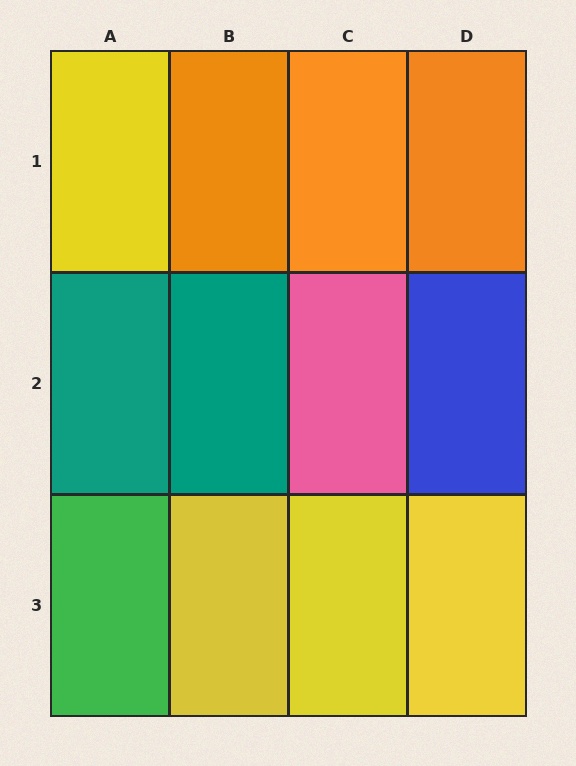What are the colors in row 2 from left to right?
Teal, teal, pink, blue.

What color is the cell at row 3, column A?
Green.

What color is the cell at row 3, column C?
Yellow.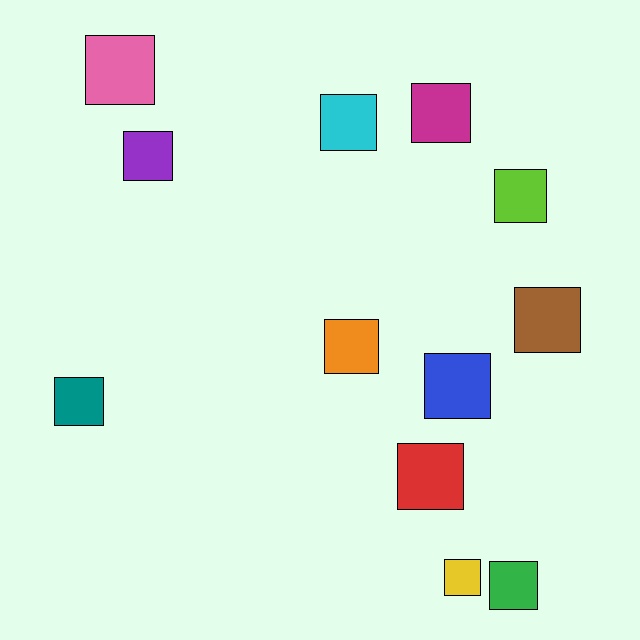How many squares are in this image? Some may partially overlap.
There are 12 squares.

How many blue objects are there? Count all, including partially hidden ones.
There is 1 blue object.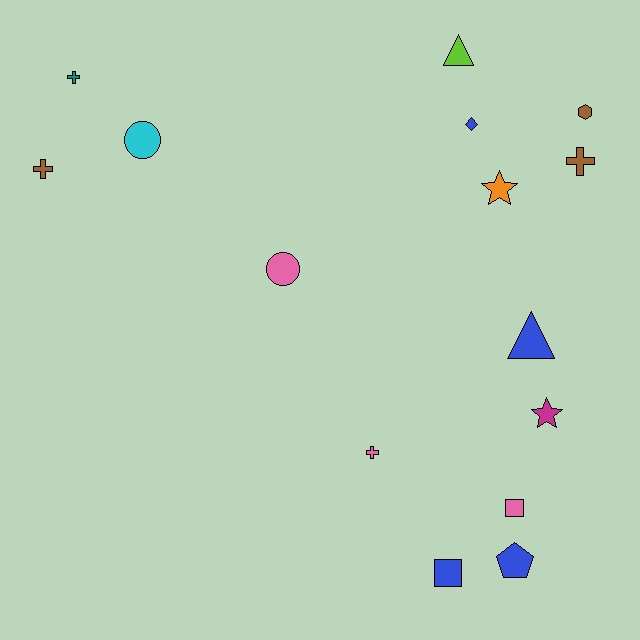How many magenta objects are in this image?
There is 1 magenta object.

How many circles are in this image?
There are 2 circles.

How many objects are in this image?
There are 15 objects.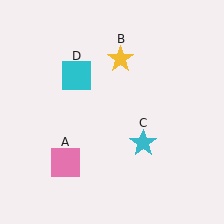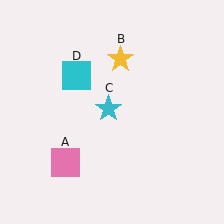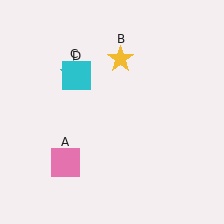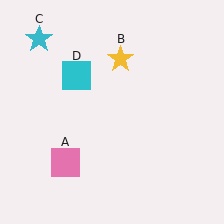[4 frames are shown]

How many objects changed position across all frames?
1 object changed position: cyan star (object C).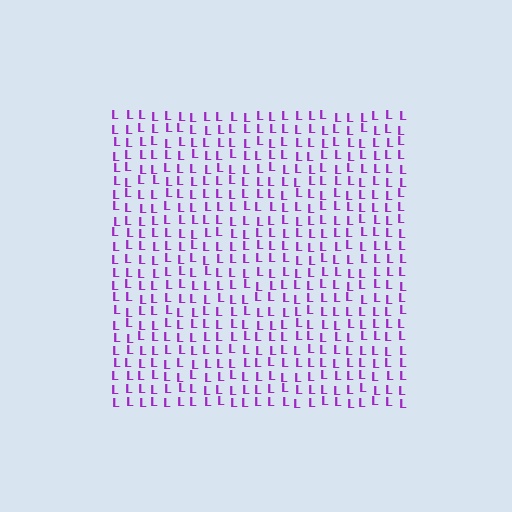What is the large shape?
The large shape is a square.